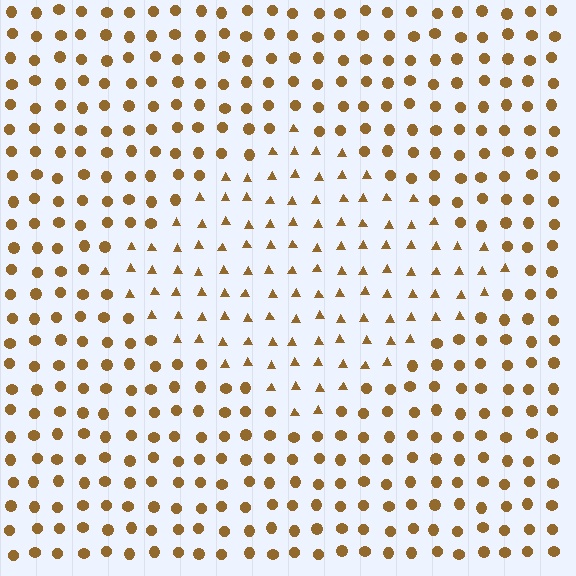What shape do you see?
I see a diamond.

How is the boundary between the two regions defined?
The boundary is defined by a change in element shape: triangles inside vs. circles outside. All elements share the same color and spacing.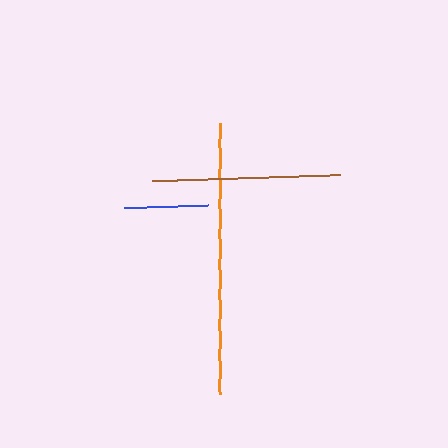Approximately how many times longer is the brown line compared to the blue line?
The brown line is approximately 2.2 times the length of the blue line.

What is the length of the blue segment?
The blue segment is approximately 84 pixels long.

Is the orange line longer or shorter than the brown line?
The orange line is longer than the brown line.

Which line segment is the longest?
The orange line is the longest at approximately 271 pixels.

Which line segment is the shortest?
The blue line is the shortest at approximately 84 pixels.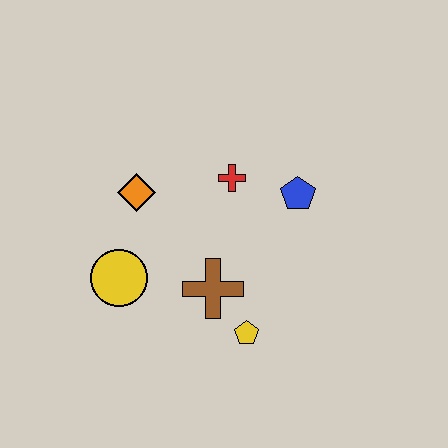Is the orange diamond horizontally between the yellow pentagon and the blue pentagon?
No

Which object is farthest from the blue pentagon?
The yellow circle is farthest from the blue pentagon.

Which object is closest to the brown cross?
The yellow pentagon is closest to the brown cross.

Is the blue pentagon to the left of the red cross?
No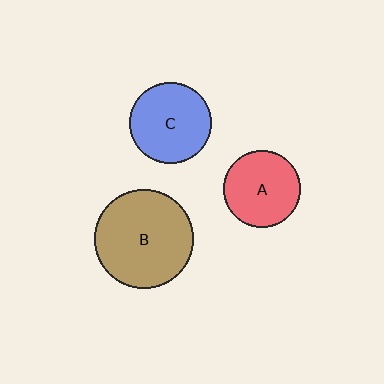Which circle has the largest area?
Circle B (brown).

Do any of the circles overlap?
No, none of the circles overlap.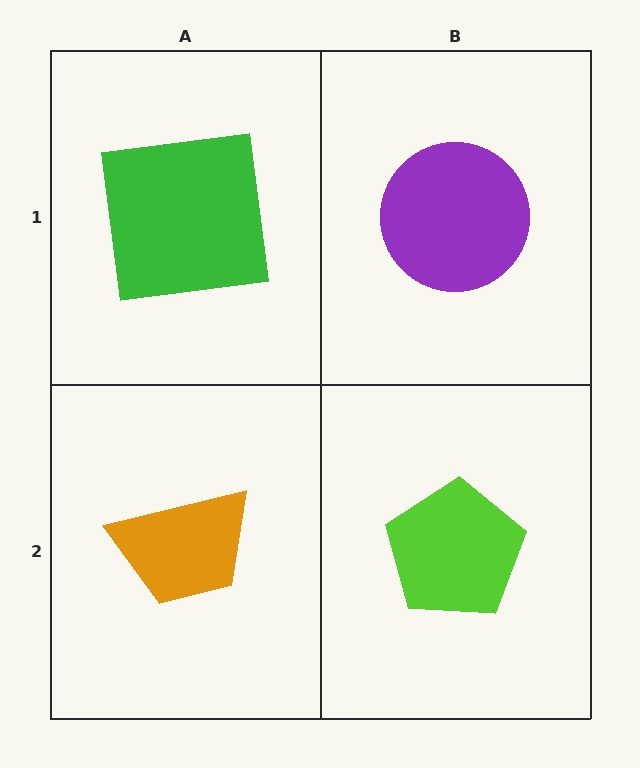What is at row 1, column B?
A purple circle.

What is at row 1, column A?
A green square.